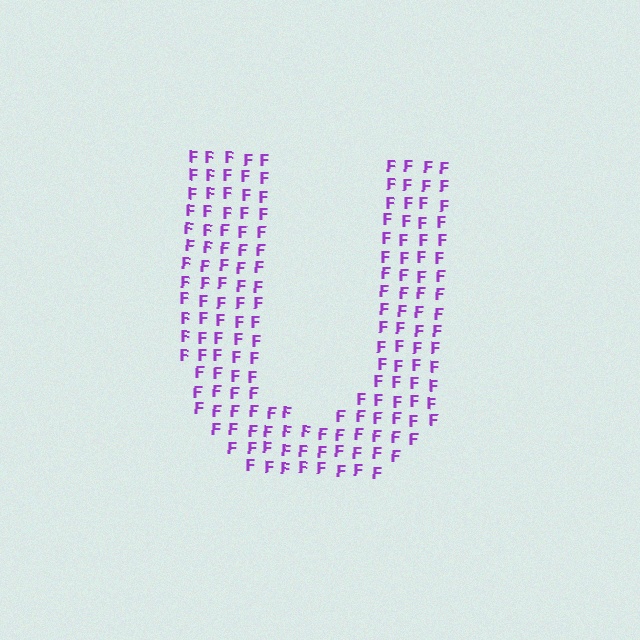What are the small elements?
The small elements are letter F's.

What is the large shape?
The large shape is the letter U.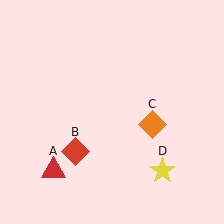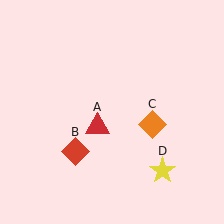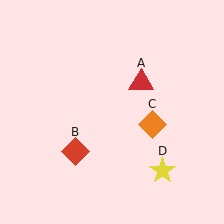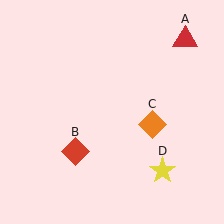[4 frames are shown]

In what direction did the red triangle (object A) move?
The red triangle (object A) moved up and to the right.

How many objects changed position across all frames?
1 object changed position: red triangle (object A).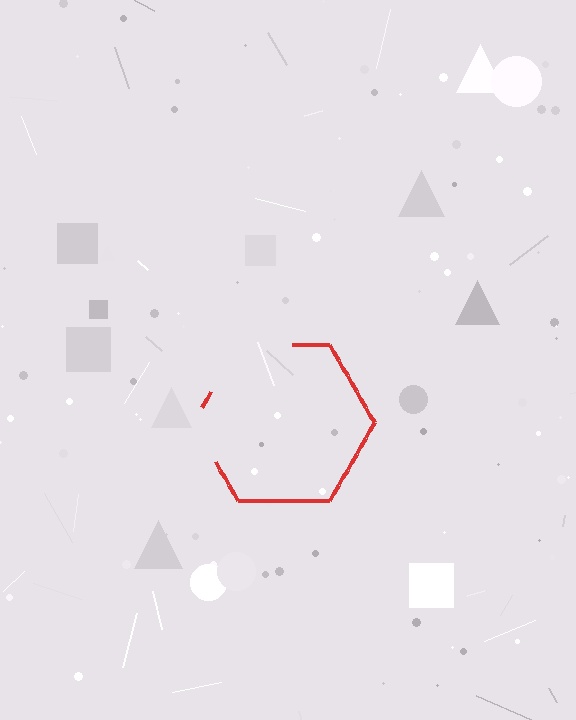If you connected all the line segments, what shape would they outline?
They would outline a hexagon.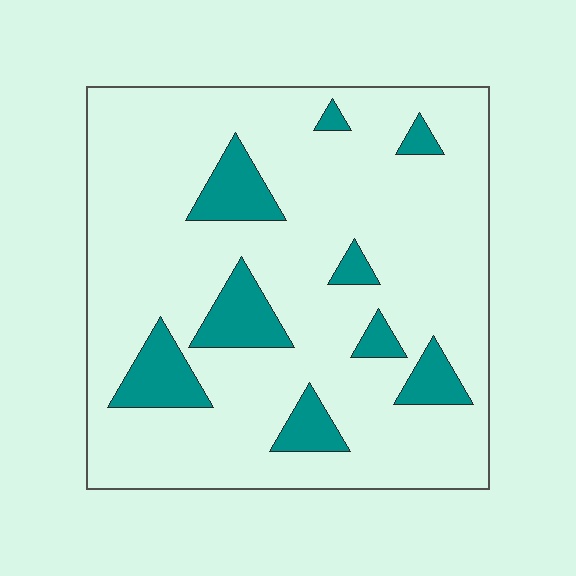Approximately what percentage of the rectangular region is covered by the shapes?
Approximately 15%.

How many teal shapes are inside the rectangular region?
9.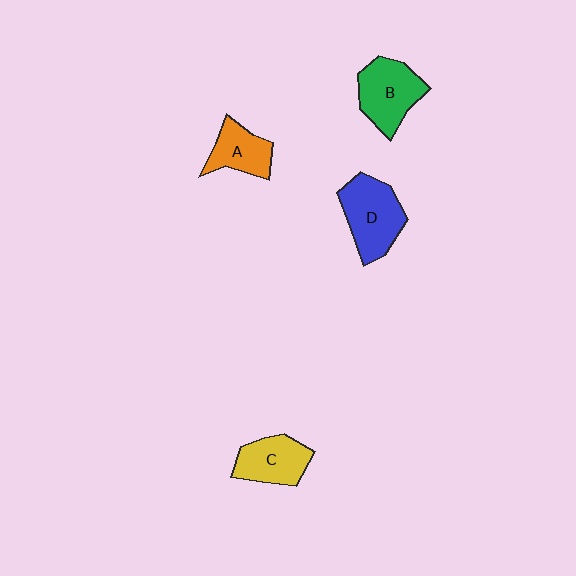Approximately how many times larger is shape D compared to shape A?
Approximately 1.5 times.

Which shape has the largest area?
Shape D (blue).